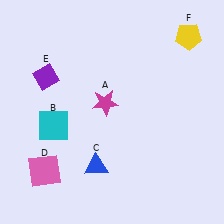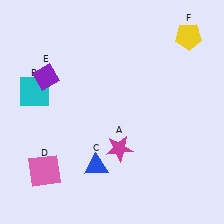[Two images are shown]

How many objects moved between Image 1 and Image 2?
2 objects moved between the two images.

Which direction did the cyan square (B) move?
The cyan square (B) moved up.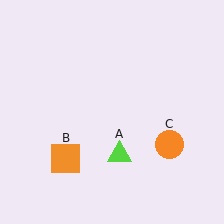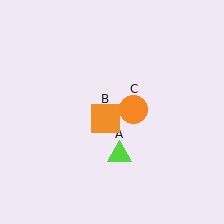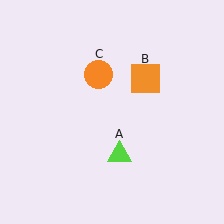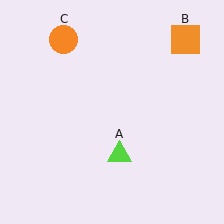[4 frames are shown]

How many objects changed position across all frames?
2 objects changed position: orange square (object B), orange circle (object C).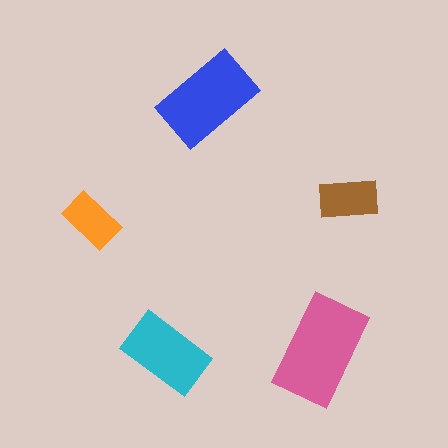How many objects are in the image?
There are 5 objects in the image.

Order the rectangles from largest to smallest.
the pink one, the blue one, the cyan one, the brown one, the orange one.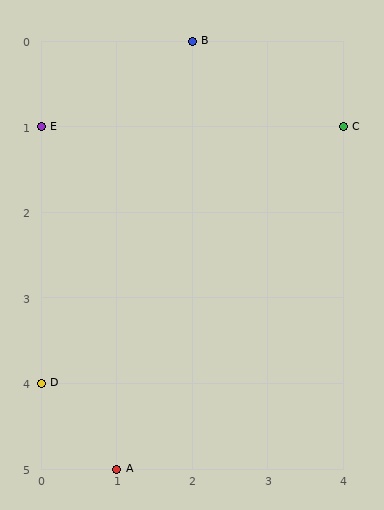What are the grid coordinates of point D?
Point D is at grid coordinates (0, 4).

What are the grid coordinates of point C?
Point C is at grid coordinates (4, 1).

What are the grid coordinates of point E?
Point E is at grid coordinates (0, 1).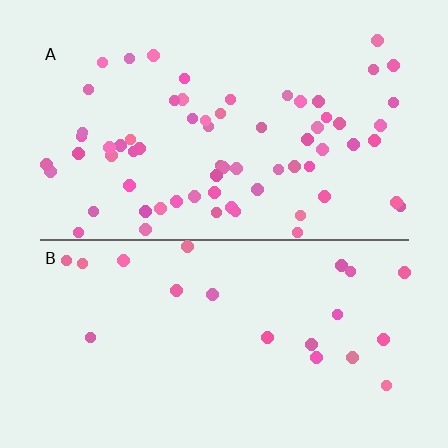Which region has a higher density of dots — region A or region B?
A (the top).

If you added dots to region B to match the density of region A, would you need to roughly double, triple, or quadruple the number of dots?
Approximately triple.